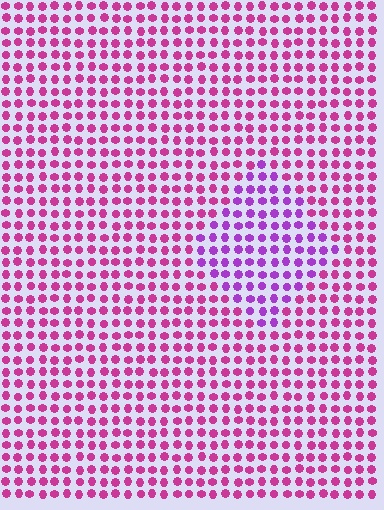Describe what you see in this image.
The image is filled with small magenta elements in a uniform arrangement. A diamond-shaped region is visible where the elements are tinted to a slightly different hue, forming a subtle color boundary.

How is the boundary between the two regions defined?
The boundary is defined purely by a slight shift in hue (about 36 degrees). Spacing, size, and orientation are identical on both sides.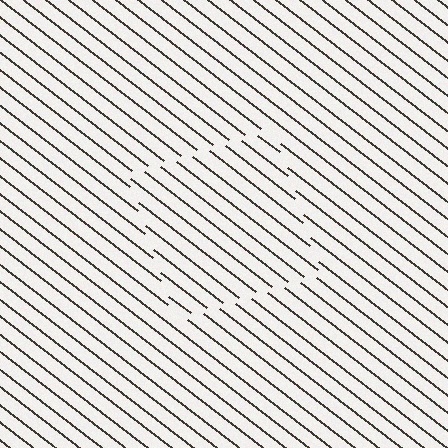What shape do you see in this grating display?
An illusory square. The interior of the shape contains the same grating, shifted by half a period — the contour is defined by the phase discontinuity where line-ends from the inner and outer gratings abut.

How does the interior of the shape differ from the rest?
The interior of the shape contains the same grating, shifted by half a period — the contour is defined by the phase discontinuity where line-ends from the inner and outer gratings abut.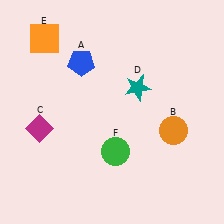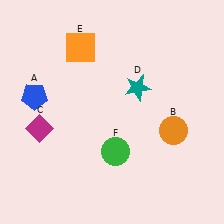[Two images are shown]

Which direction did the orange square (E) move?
The orange square (E) moved right.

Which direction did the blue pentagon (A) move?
The blue pentagon (A) moved left.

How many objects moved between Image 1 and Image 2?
2 objects moved between the two images.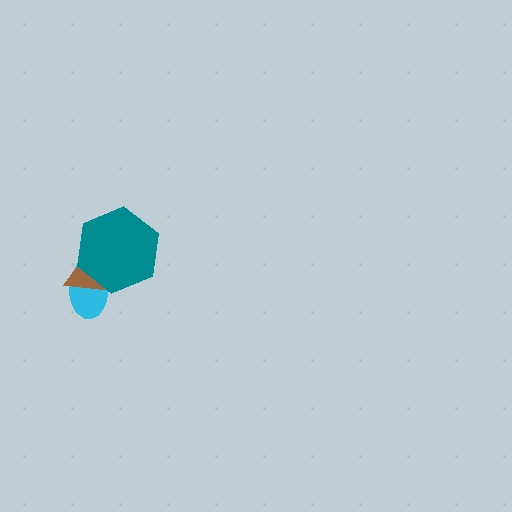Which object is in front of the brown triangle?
The teal hexagon is in front of the brown triangle.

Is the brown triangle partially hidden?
Yes, it is partially covered by another shape.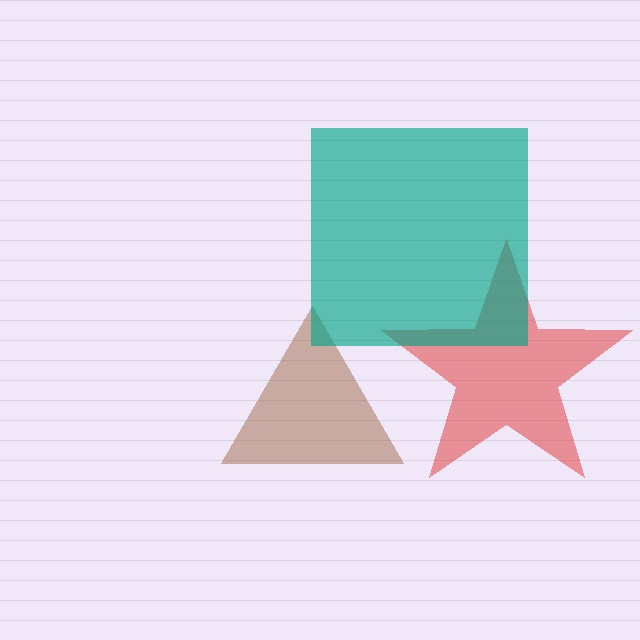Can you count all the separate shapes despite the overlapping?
Yes, there are 3 separate shapes.